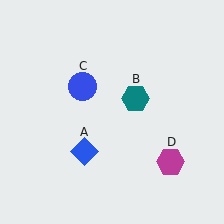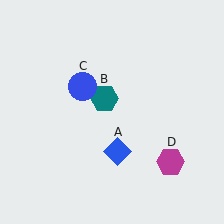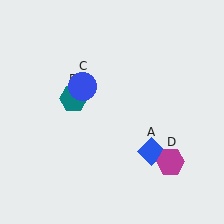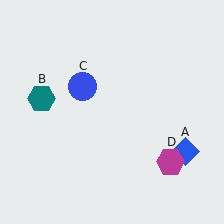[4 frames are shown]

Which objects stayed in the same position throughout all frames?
Blue circle (object C) and magenta hexagon (object D) remained stationary.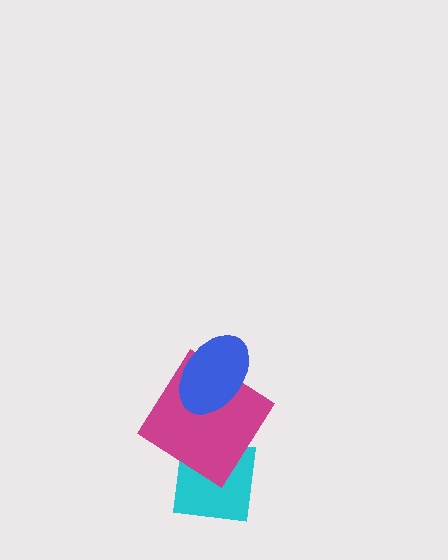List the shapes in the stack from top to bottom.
From top to bottom: the blue ellipse, the magenta diamond, the cyan square.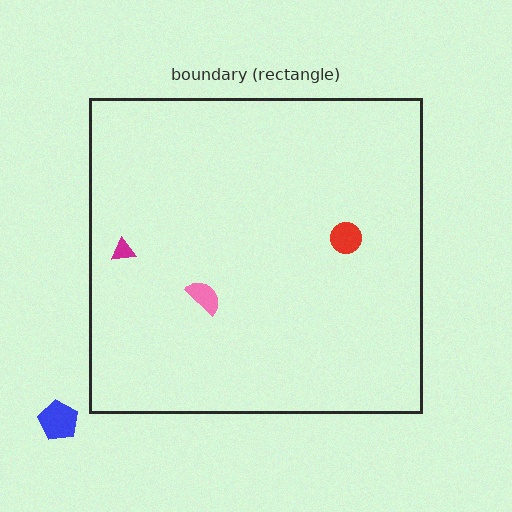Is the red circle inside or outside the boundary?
Inside.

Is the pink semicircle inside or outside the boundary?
Inside.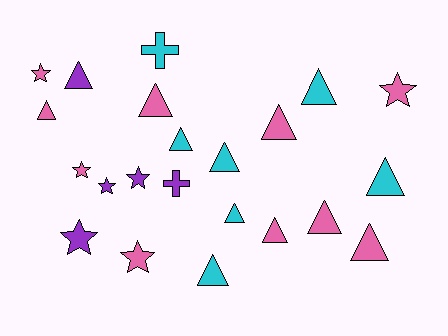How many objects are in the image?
There are 22 objects.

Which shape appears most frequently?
Triangle, with 13 objects.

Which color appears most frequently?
Pink, with 10 objects.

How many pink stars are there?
There are 4 pink stars.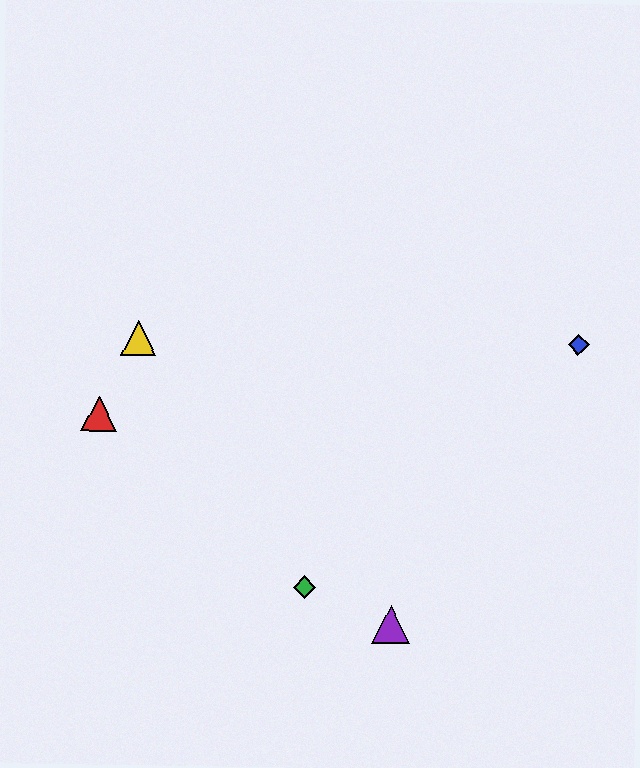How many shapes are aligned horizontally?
2 shapes (the blue diamond, the yellow triangle) are aligned horizontally.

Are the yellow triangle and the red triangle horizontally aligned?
No, the yellow triangle is at y≈338 and the red triangle is at y≈414.